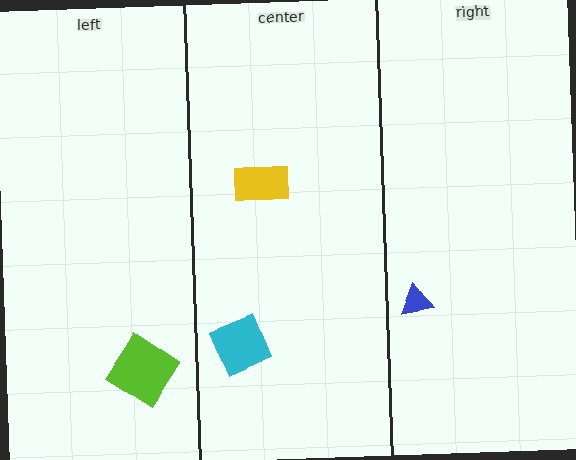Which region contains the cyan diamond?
The center region.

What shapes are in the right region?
The blue triangle.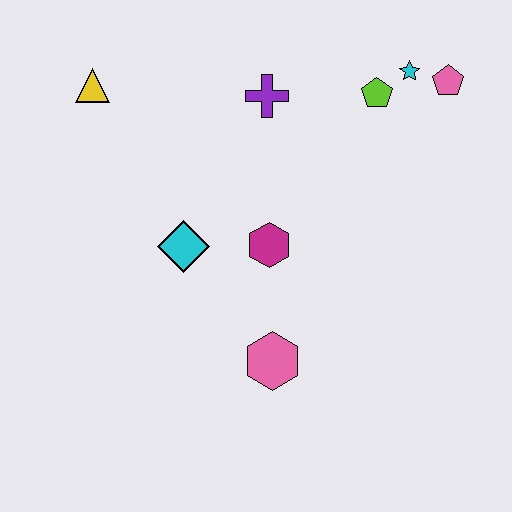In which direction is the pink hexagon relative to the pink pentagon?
The pink hexagon is below the pink pentagon.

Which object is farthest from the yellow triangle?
The pink pentagon is farthest from the yellow triangle.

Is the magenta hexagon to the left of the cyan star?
Yes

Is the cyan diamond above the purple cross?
No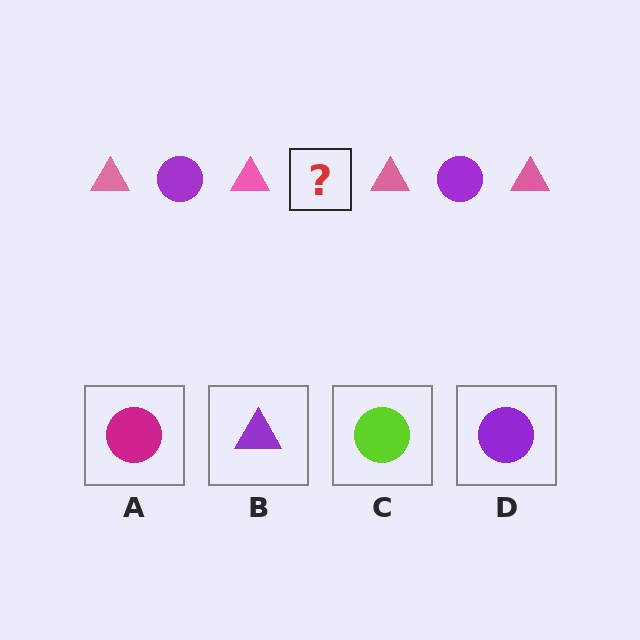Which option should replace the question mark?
Option D.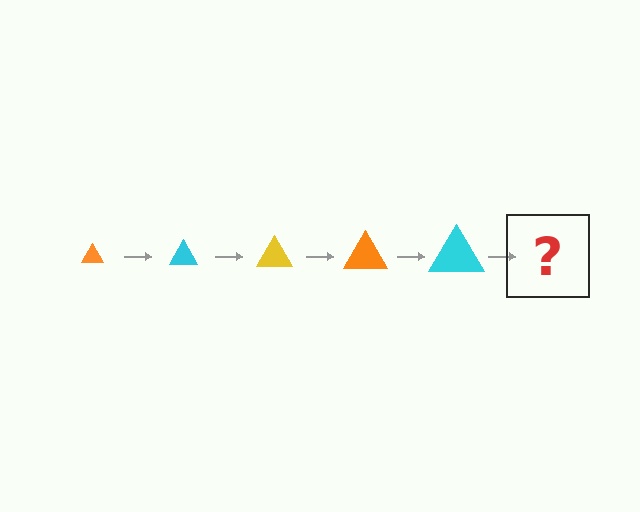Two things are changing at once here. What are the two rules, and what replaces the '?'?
The two rules are that the triangle grows larger each step and the color cycles through orange, cyan, and yellow. The '?' should be a yellow triangle, larger than the previous one.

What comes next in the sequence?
The next element should be a yellow triangle, larger than the previous one.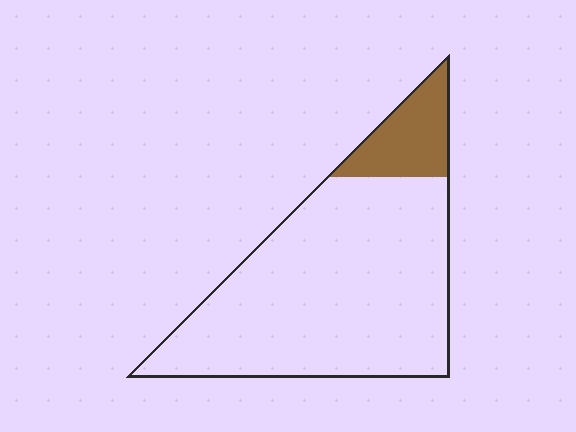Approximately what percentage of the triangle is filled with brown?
Approximately 15%.